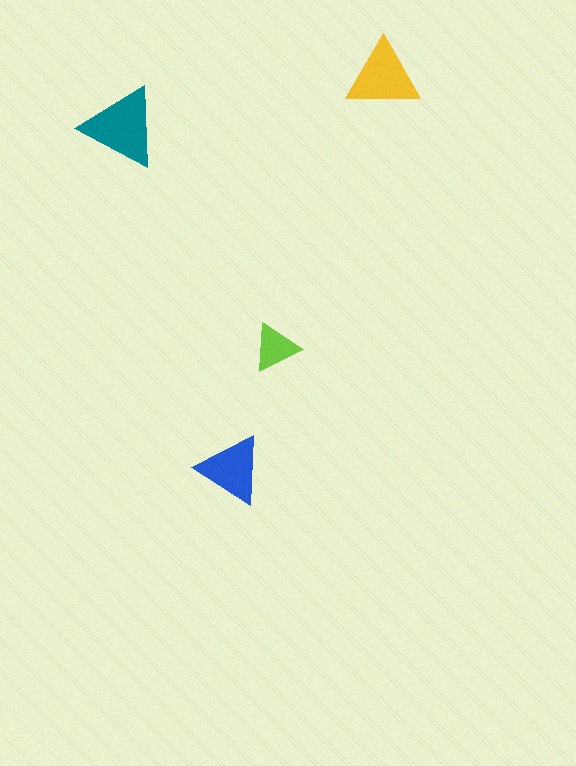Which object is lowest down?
The blue triangle is bottommost.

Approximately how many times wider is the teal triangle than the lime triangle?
About 1.5 times wider.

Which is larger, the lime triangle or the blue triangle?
The blue one.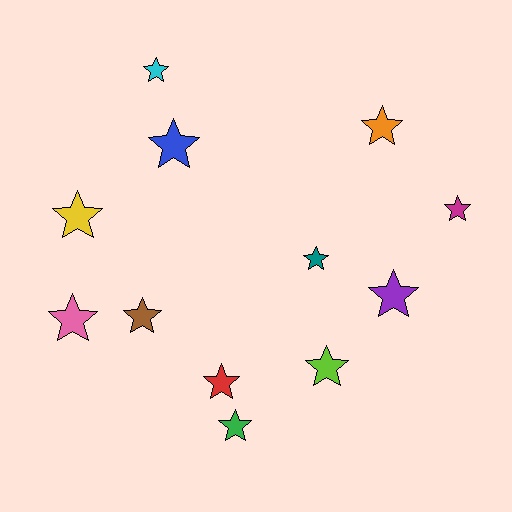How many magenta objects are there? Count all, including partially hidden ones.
There is 1 magenta object.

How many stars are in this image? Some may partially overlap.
There are 12 stars.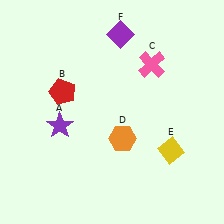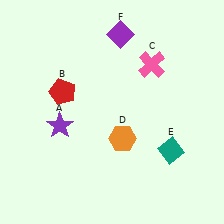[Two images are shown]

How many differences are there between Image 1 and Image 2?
There is 1 difference between the two images.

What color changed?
The diamond (E) changed from yellow in Image 1 to teal in Image 2.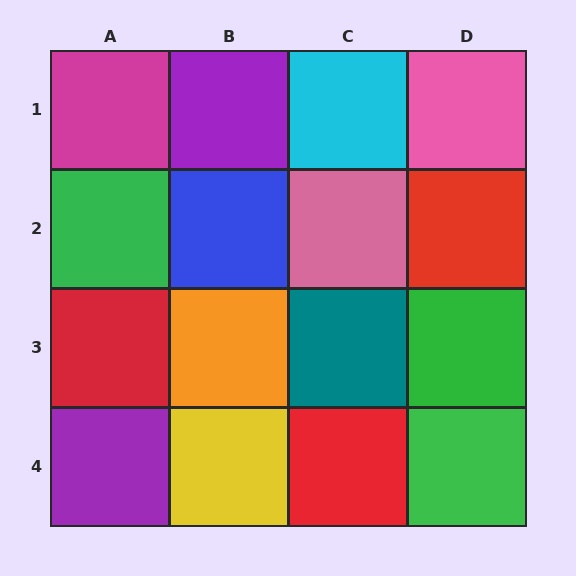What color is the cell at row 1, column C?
Cyan.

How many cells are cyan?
1 cell is cyan.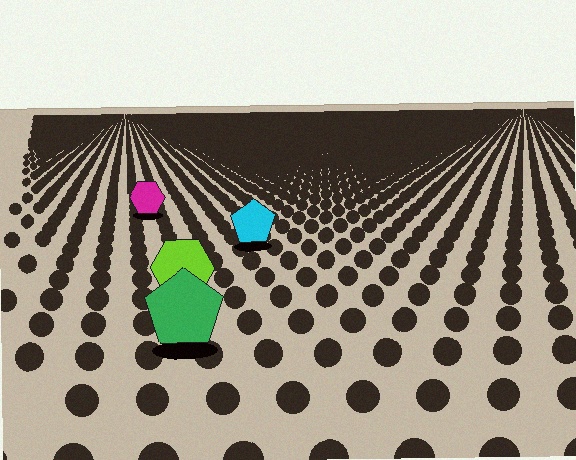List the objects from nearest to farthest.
From nearest to farthest: the green pentagon, the lime hexagon, the cyan pentagon, the magenta hexagon.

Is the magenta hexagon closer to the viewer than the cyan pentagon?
No. The cyan pentagon is closer — you can tell from the texture gradient: the ground texture is coarser near it.